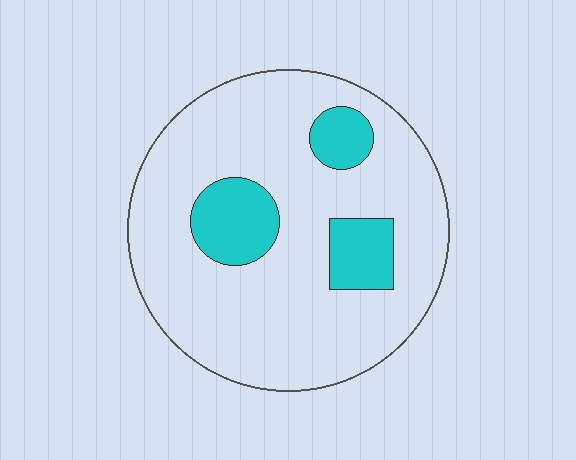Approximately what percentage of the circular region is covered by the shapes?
Approximately 15%.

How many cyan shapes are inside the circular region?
3.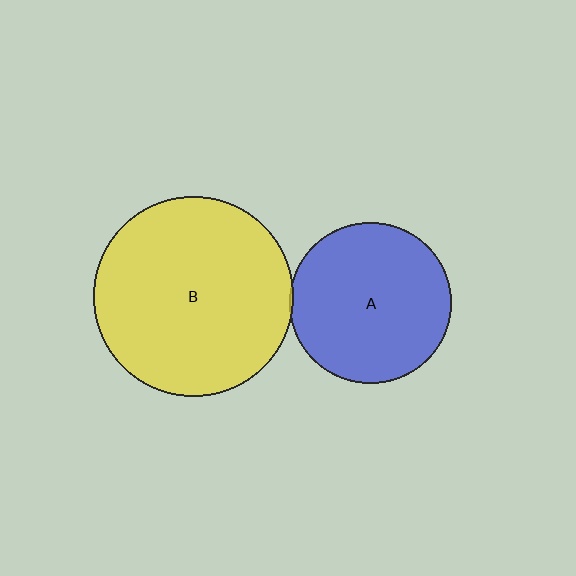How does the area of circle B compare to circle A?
Approximately 1.5 times.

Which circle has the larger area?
Circle B (yellow).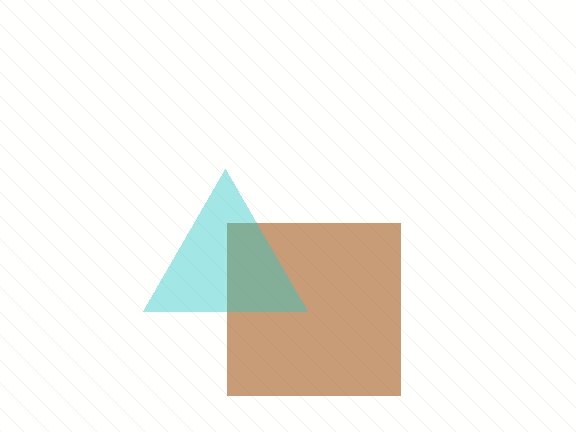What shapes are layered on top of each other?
The layered shapes are: a brown square, a cyan triangle.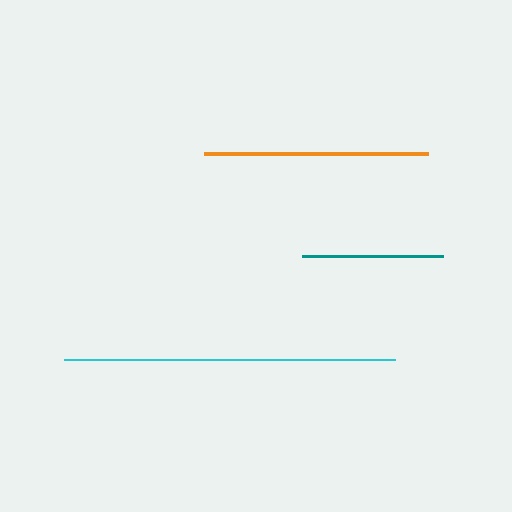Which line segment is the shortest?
The teal line is the shortest at approximately 141 pixels.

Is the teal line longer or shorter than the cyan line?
The cyan line is longer than the teal line.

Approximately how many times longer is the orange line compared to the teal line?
The orange line is approximately 1.6 times the length of the teal line.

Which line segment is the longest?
The cyan line is the longest at approximately 331 pixels.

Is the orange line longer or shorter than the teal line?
The orange line is longer than the teal line.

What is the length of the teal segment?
The teal segment is approximately 141 pixels long.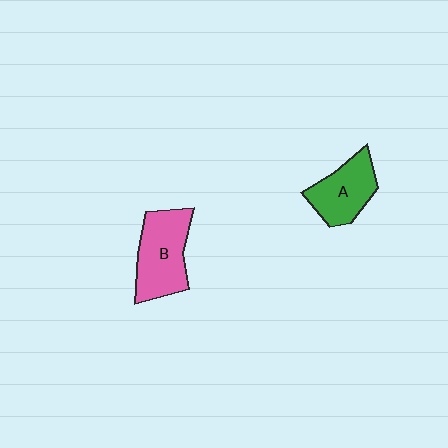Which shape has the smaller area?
Shape A (green).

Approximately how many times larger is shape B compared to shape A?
Approximately 1.3 times.